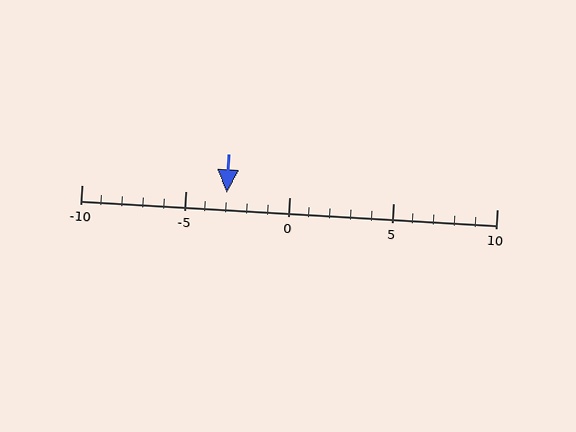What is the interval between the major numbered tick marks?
The major tick marks are spaced 5 units apart.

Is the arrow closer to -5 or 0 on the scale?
The arrow is closer to -5.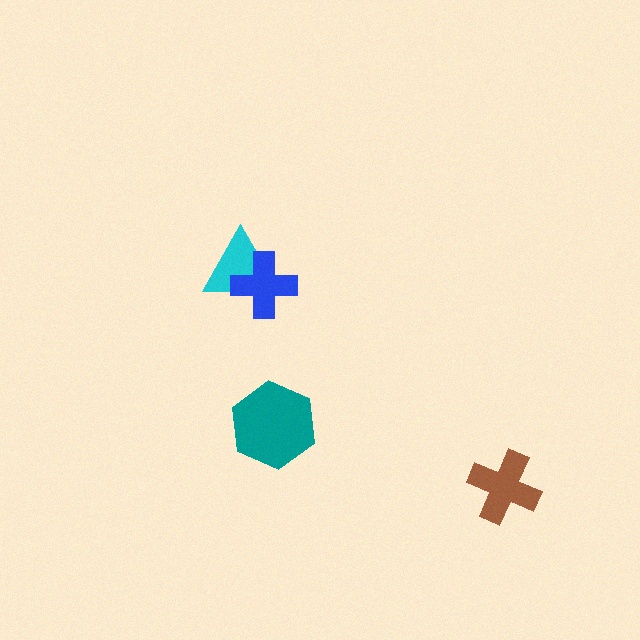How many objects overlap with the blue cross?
1 object overlaps with the blue cross.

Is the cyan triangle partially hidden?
Yes, it is partially covered by another shape.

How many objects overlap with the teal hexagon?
0 objects overlap with the teal hexagon.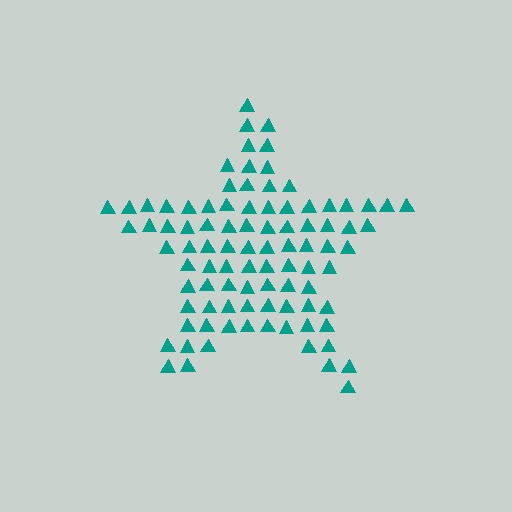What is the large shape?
The large shape is a star.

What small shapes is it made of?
It is made of small triangles.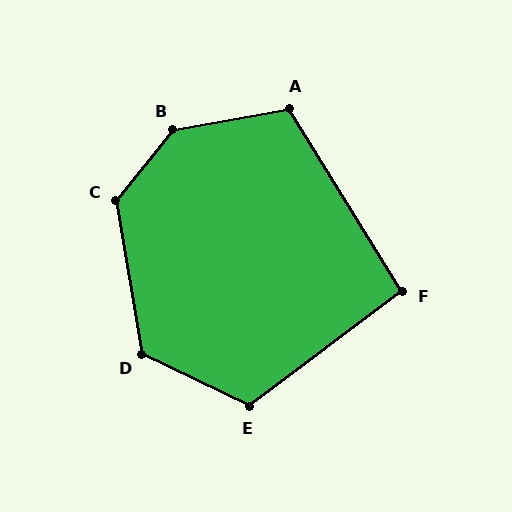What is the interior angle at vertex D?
Approximately 126 degrees (obtuse).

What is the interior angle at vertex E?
Approximately 117 degrees (obtuse).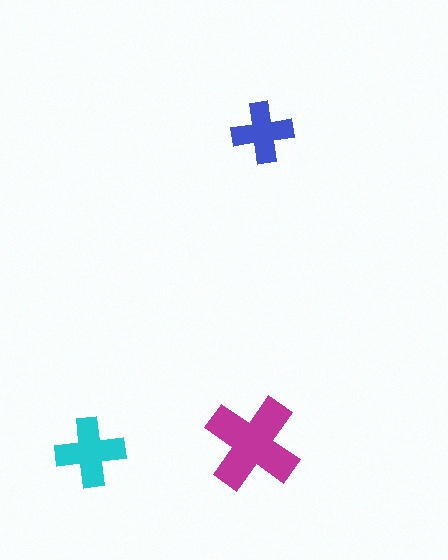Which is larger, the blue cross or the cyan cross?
The cyan one.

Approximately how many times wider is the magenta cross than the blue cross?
About 1.5 times wider.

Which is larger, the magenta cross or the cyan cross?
The magenta one.